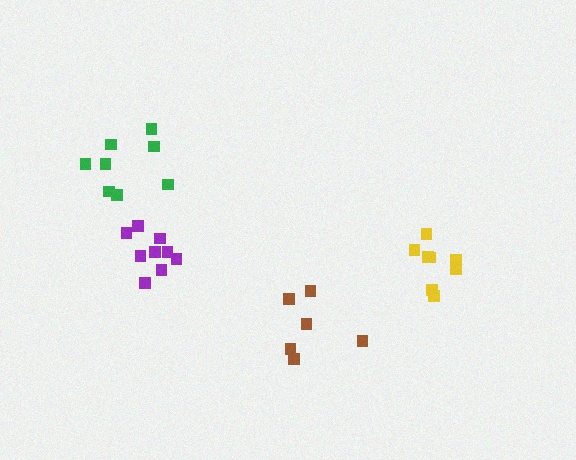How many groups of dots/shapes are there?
There are 4 groups.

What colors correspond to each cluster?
The clusters are colored: purple, green, brown, yellow.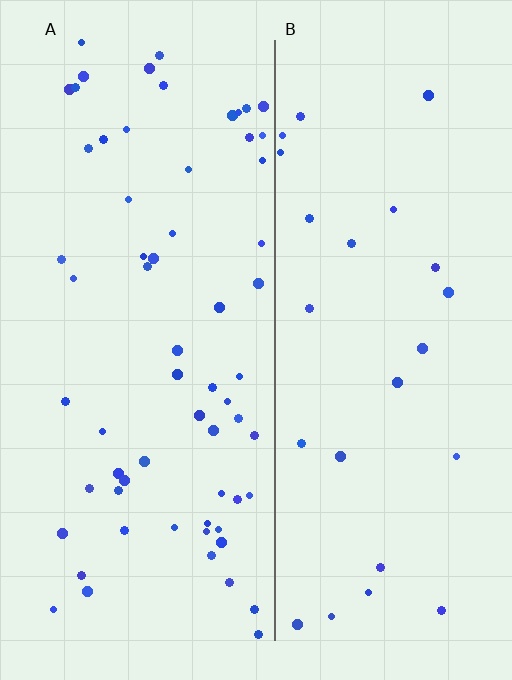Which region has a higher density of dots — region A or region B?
A (the left).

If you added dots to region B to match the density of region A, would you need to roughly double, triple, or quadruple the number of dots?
Approximately triple.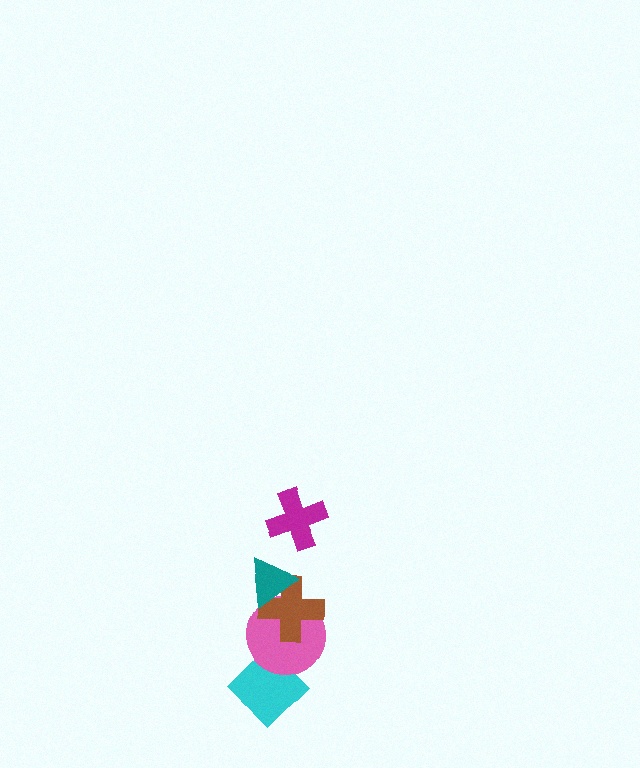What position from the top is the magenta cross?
The magenta cross is 1st from the top.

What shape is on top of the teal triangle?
The magenta cross is on top of the teal triangle.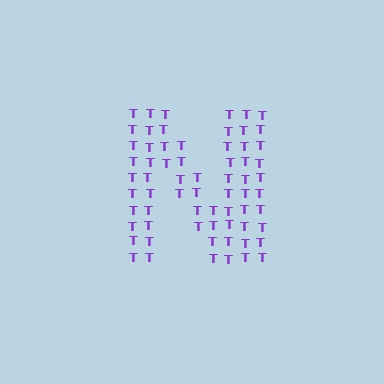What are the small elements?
The small elements are letter T's.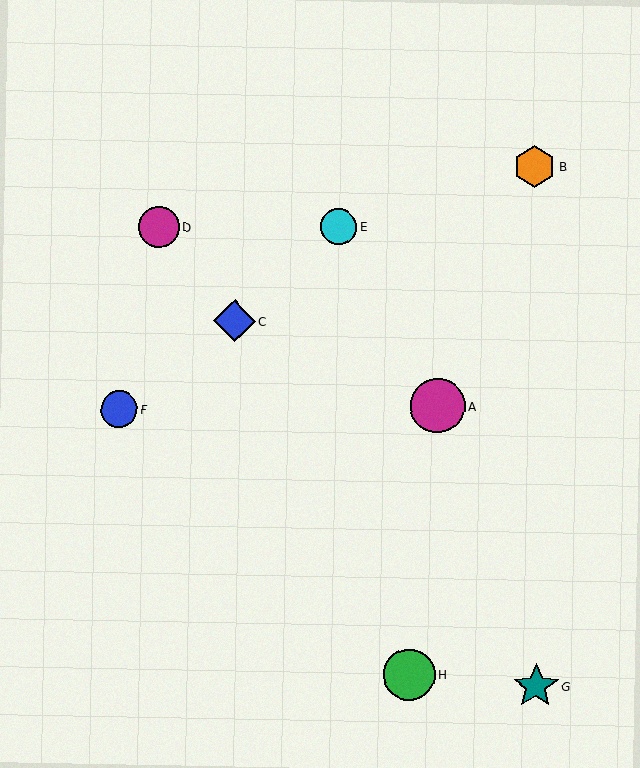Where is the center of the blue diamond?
The center of the blue diamond is at (234, 321).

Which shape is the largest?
The magenta circle (labeled A) is the largest.